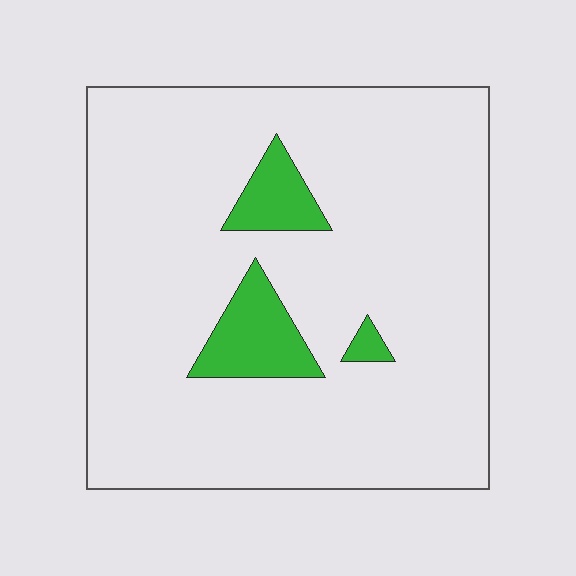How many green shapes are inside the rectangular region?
3.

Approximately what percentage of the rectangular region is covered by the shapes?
Approximately 10%.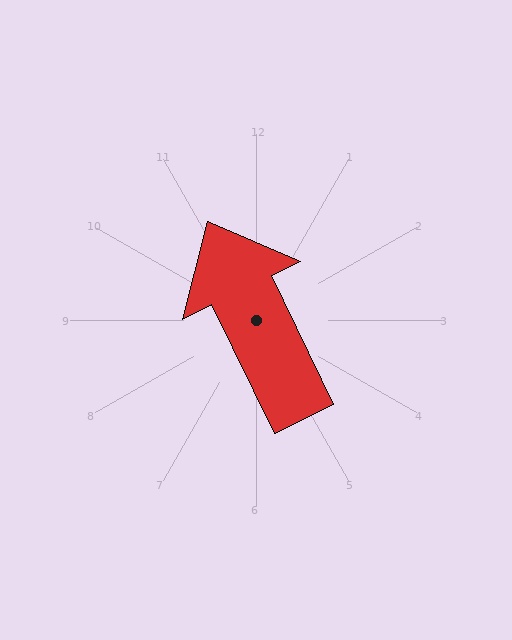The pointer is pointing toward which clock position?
Roughly 11 o'clock.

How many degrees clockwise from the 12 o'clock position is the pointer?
Approximately 334 degrees.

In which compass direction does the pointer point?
Northwest.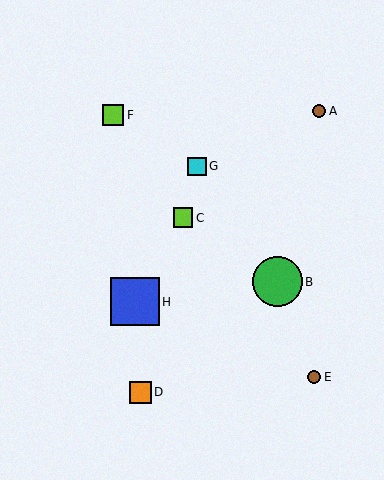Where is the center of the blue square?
The center of the blue square is at (135, 302).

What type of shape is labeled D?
Shape D is an orange square.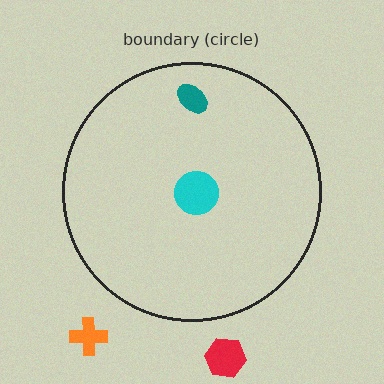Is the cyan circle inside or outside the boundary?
Inside.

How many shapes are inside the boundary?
2 inside, 2 outside.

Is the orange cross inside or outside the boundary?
Outside.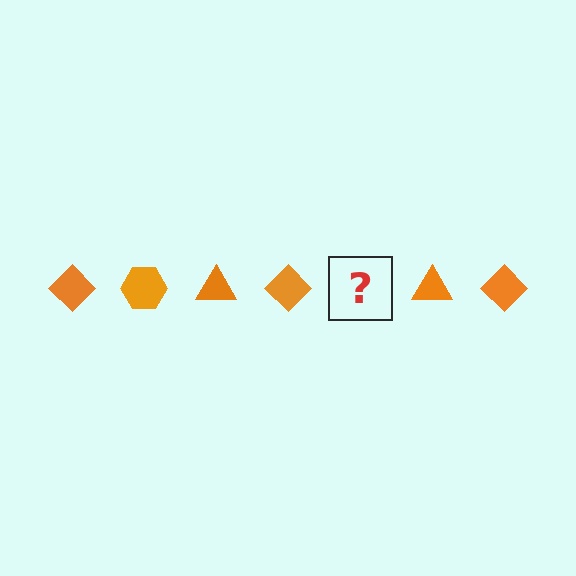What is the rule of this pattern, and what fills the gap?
The rule is that the pattern cycles through diamond, hexagon, triangle shapes in orange. The gap should be filled with an orange hexagon.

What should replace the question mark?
The question mark should be replaced with an orange hexagon.